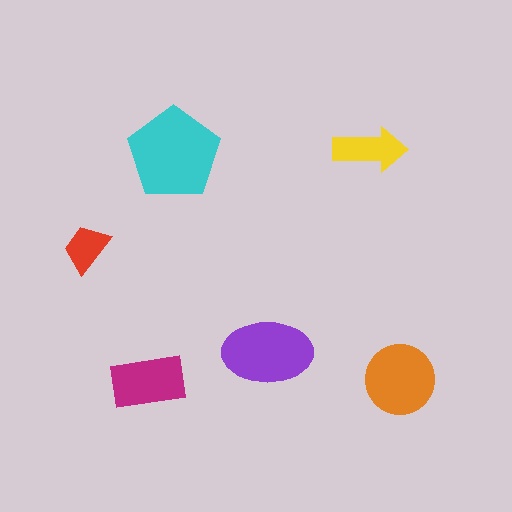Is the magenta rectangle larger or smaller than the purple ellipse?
Smaller.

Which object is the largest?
The cyan pentagon.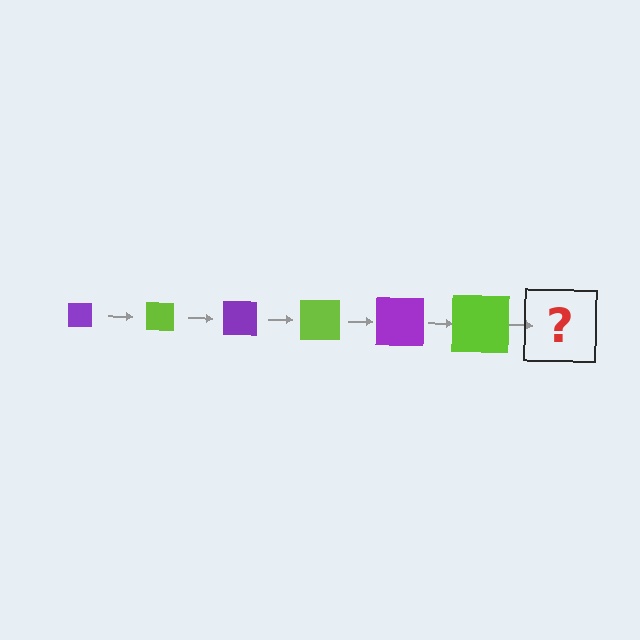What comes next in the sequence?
The next element should be a purple square, larger than the previous one.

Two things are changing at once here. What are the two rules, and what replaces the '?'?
The two rules are that the square grows larger each step and the color cycles through purple and lime. The '?' should be a purple square, larger than the previous one.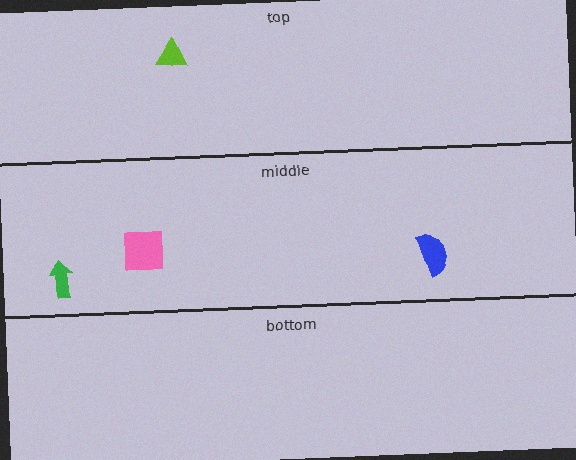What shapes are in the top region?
The lime triangle.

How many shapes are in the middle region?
3.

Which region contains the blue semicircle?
The middle region.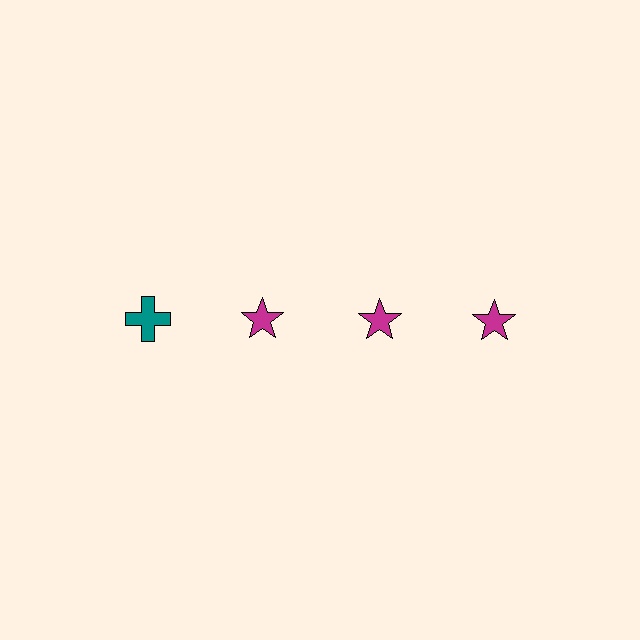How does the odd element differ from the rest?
It differs in both color (teal instead of magenta) and shape (cross instead of star).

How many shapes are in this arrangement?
There are 4 shapes arranged in a grid pattern.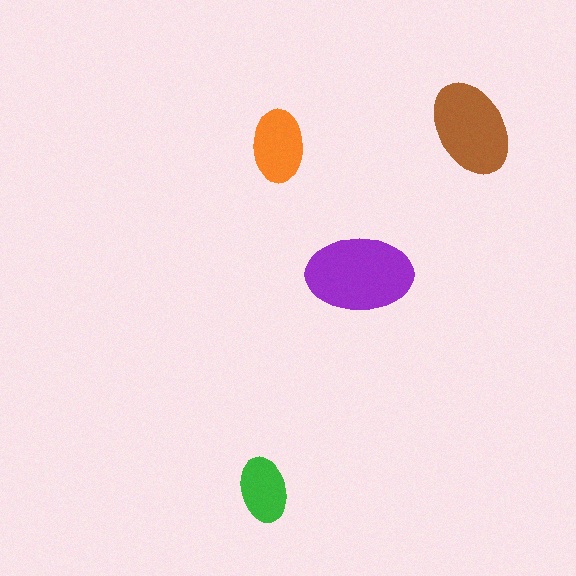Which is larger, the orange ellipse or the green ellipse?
The orange one.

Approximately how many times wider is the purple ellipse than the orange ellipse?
About 1.5 times wider.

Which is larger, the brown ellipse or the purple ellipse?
The purple one.